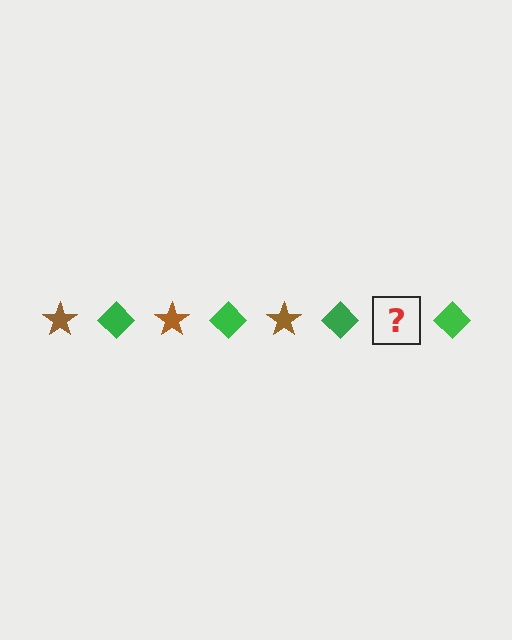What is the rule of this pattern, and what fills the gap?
The rule is that the pattern alternates between brown star and green diamond. The gap should be filled with a brown star.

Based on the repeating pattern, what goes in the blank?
The blank should be a brown star.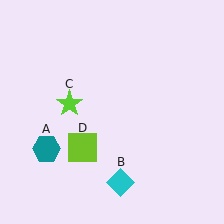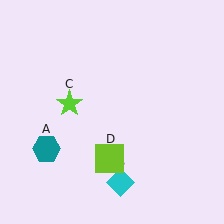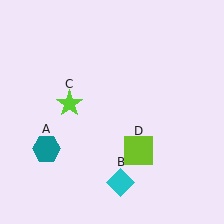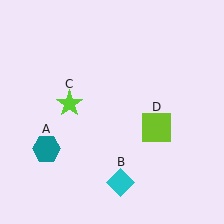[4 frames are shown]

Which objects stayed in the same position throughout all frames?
Teal hexagon (object A) and cyan diamond (object B) and lime star (object C) remained stationary.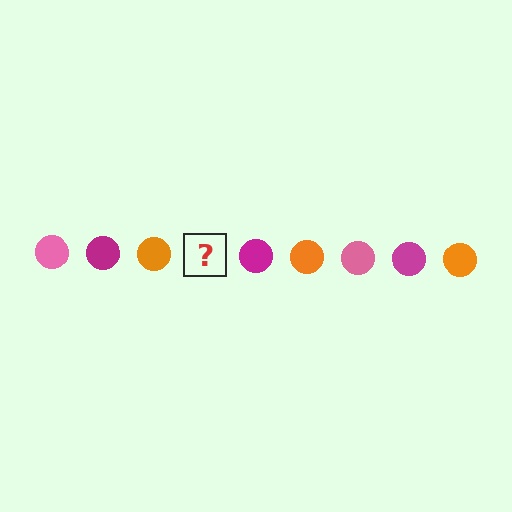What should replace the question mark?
The question mark should be replaced with a pink circle.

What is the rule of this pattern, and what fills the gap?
The rule is that the pattern cycles through pink, magenta, orange circles. The gap should be filled with a pink circle.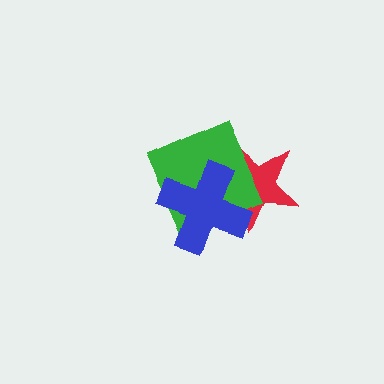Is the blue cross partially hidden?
No, no other shape covers it.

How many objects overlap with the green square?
2 objects overlap with the green square.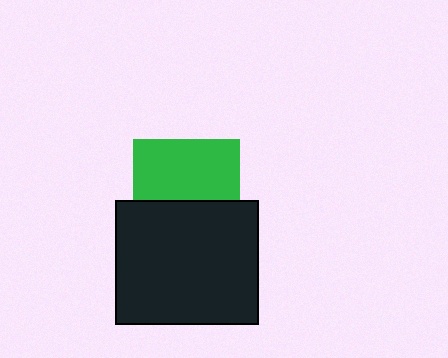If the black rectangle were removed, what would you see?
You would see the complete green square.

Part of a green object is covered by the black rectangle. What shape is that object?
It is a square.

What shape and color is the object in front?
The object in front is a black rectangle.